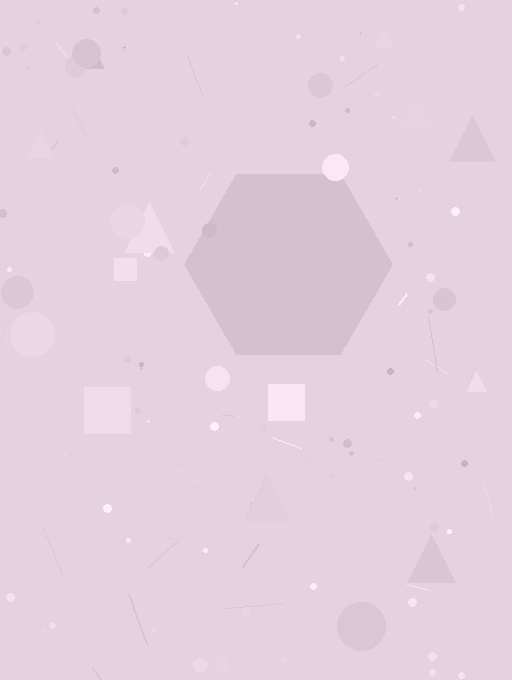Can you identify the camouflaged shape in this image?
The camouflaged shape is a hexagon.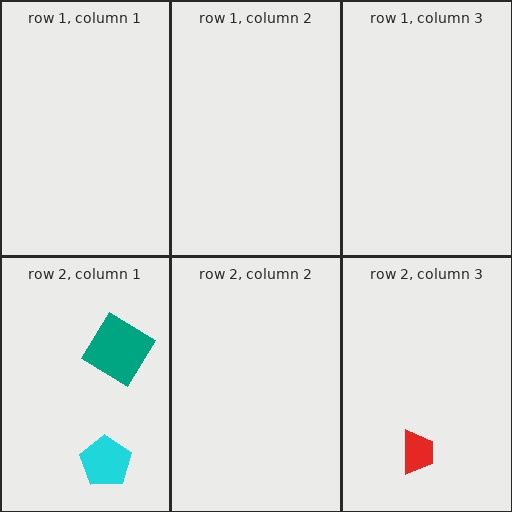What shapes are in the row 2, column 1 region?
The cyan pentagon, the teal diamond.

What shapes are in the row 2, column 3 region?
The red trapezoid.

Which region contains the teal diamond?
The row 2, column 1 region.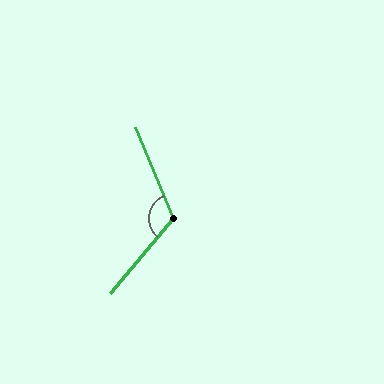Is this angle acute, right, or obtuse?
It is obtuse.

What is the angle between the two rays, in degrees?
Approximately 117 degrees.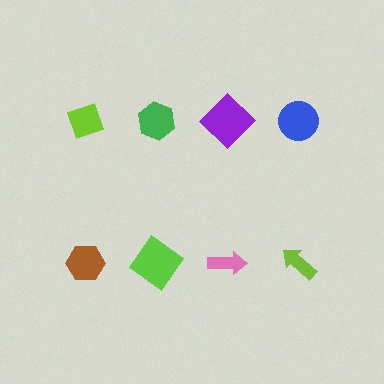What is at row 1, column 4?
A blue circle.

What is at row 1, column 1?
A lime diamond.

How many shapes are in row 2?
4 shapes.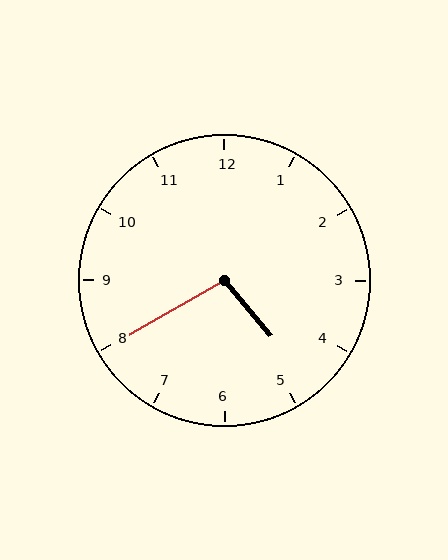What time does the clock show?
4:40.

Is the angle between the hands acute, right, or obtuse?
It is obtuse.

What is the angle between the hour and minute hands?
Approximately 100 degrees.